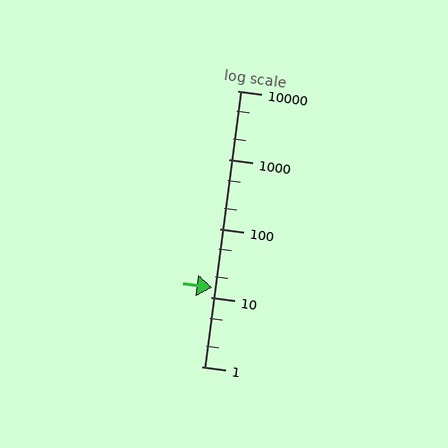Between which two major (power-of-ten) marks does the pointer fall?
The pointer is between 10 and 100.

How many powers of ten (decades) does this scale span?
The scale spans 4 decades, from 1 to 10000.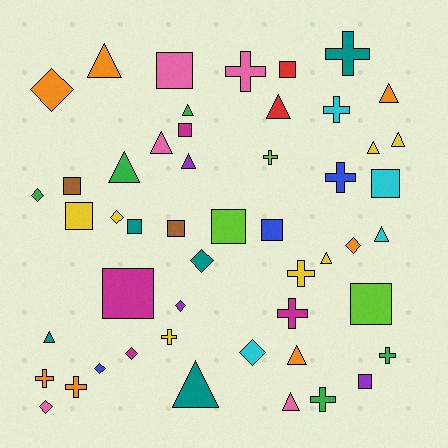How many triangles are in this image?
There are 15 triangles.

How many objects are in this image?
There are 50 objects.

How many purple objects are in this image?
There are 3 purple objects.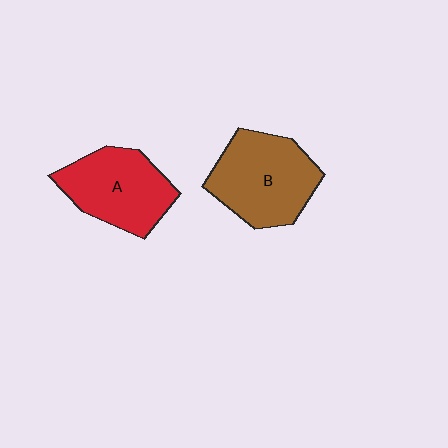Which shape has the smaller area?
Shape A (red).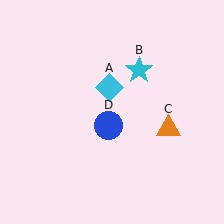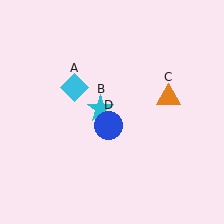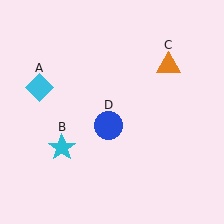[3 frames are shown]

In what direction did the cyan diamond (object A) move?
The cyan diamond (object A) moved left.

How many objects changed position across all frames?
3 objects changed position: cyan diamond (object A), cyan star (object B), orange triangle (object C).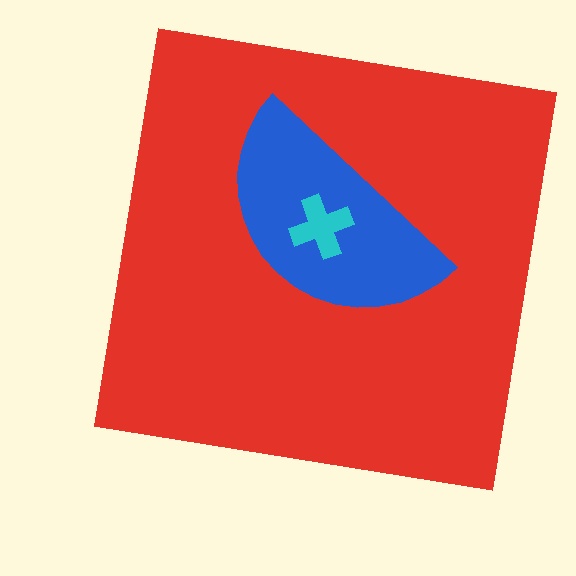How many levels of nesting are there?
3.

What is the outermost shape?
The red square.